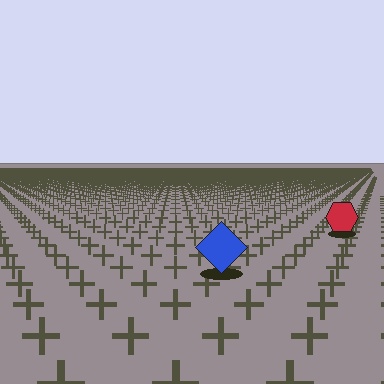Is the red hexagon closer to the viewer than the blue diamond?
No. The blue diamond is closer — you can tell from the texture gradient: the ground texture is coarser near it.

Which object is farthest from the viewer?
The red hexagon is farthest from the viewer. It appears smaller and the ground texture around it is denser.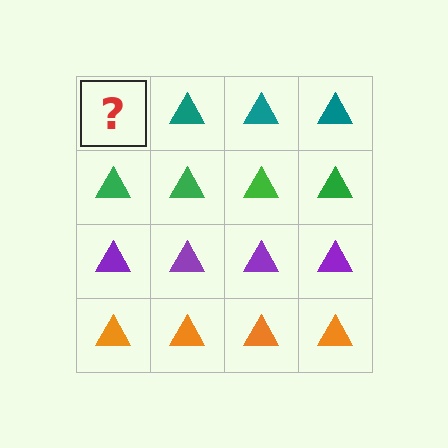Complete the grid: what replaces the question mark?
The question mark should be replaced with a teal triangle.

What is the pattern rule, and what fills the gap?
The rule is that each row has a consistent color. The gap should be filled with a teal triangle.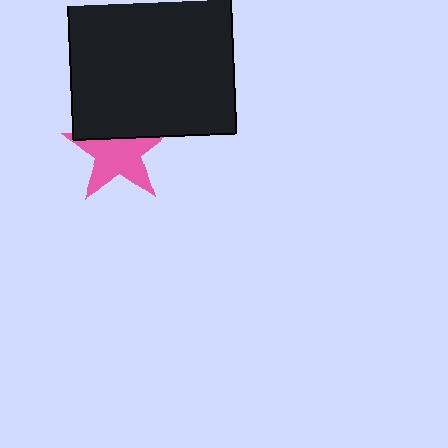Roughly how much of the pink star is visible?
Most of it is visible (roughly 67%).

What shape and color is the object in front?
The object in front is a black square.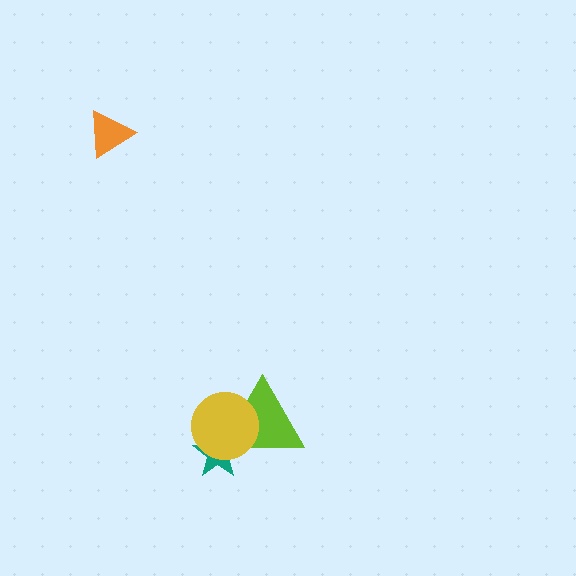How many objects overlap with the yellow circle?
2 objects overlap with the yellow circle.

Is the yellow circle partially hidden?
No, no other shape covers it.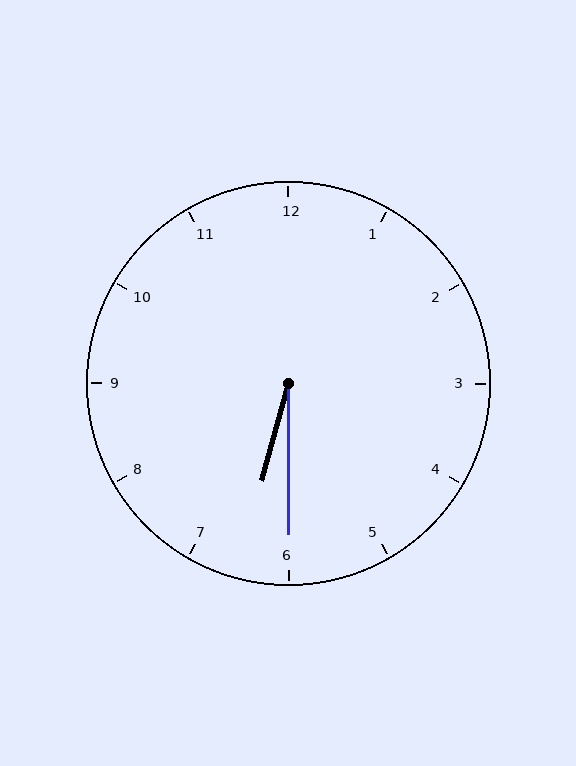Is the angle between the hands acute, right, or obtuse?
It is acute.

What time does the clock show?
6:30.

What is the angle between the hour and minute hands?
Approximately 15 degrees.